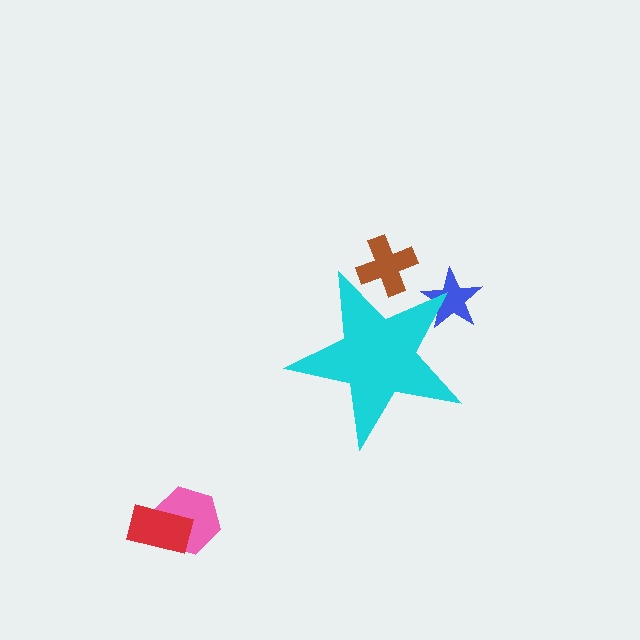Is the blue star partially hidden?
Yes, the blue star is partially hidden behind the cyan star.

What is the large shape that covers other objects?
A cyan star.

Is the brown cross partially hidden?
Yes, the brown cross is partially hidden behind the cyan star.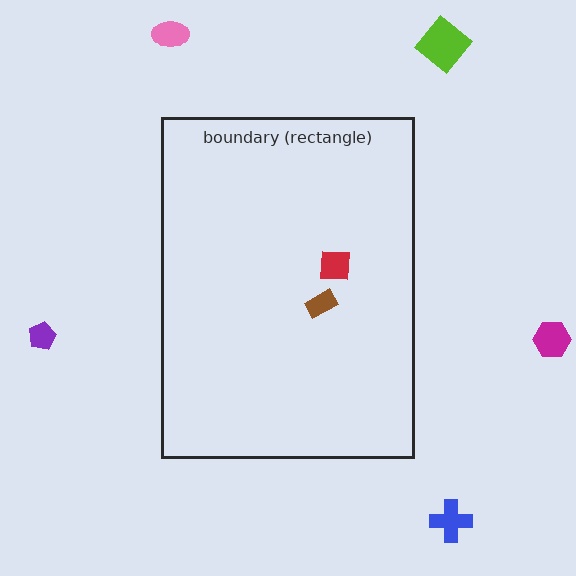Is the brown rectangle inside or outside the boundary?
Inside.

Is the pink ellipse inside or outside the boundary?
Outside.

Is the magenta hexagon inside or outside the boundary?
Outside.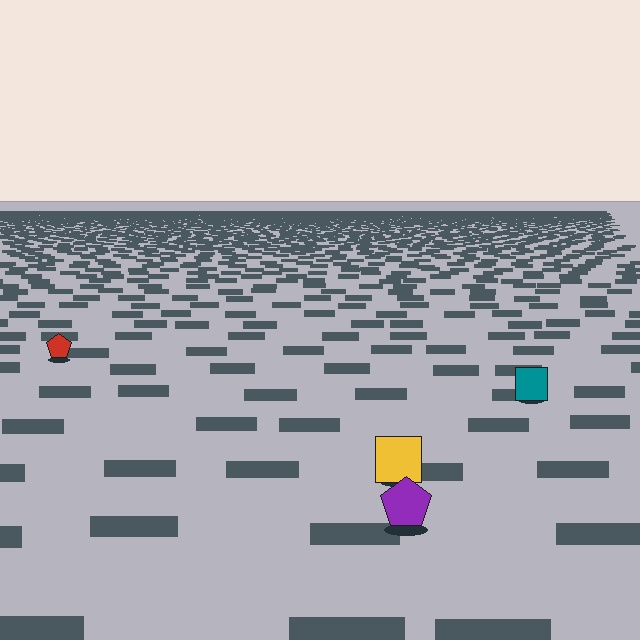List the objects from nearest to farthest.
From nearest to farthest: the purple pentagon, the yellow square, the teal square, the red pentagon.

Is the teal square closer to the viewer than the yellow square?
No. The yellow square is closer — you can tell from the texture gradient: the ground texture is coarser near it.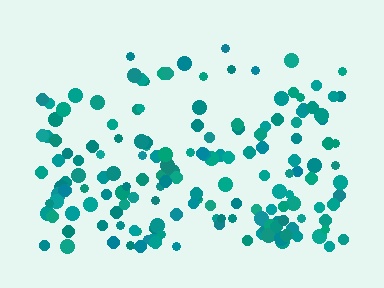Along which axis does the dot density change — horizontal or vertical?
Vertical.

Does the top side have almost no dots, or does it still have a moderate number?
Still a moderate number, just noticeably fewer than the bottom.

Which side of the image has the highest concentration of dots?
The bottom.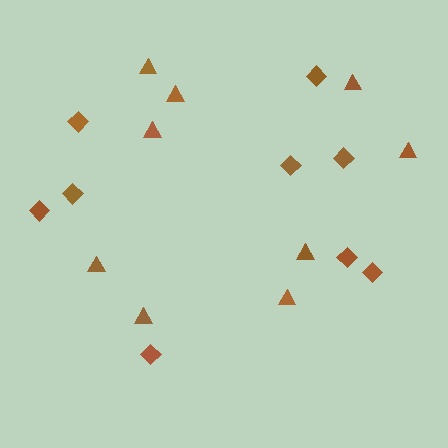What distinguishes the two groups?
There are 2 groups: one group of triangles (9) and one group of diamonds (9).